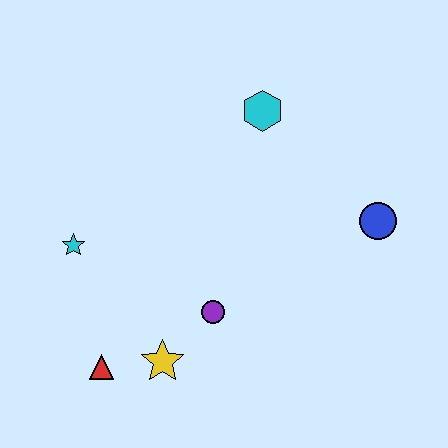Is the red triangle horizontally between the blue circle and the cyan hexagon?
No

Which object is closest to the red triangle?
The yellow star is closest to the red triangle.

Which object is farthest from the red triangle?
The blue circle is farthest from the red triangle.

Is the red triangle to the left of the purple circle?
Yes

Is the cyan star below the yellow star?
No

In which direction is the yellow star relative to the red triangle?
The yellow star is to the right of the red triangle.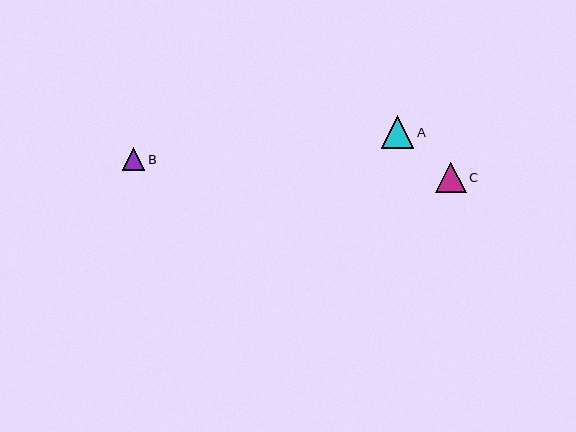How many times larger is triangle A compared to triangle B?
Triangle A is approximately 1.5 times the size of triangle B.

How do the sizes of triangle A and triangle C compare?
Triangle A and triangle C are approximately the same size.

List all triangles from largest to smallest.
From largest to smallest: A, C, B.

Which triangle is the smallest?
Triangle B is the smallest with a size of approximately 22 pixels.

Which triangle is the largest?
Triangle A is the largest with a size of approximately 33 pixels.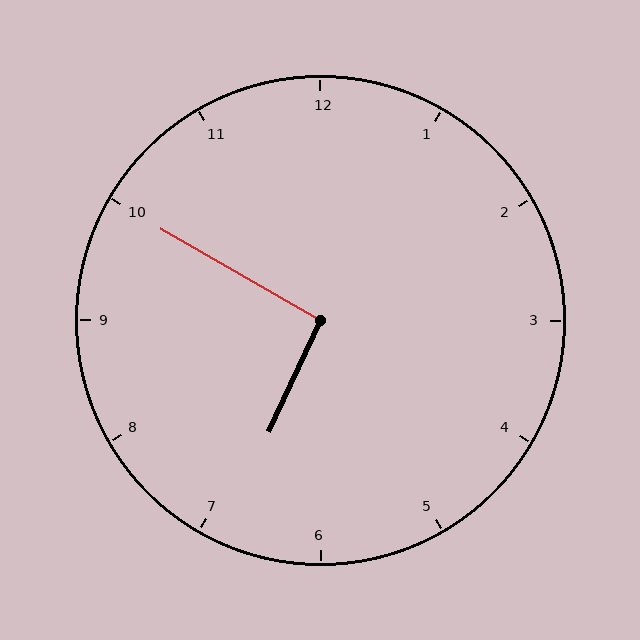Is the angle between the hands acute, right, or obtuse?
It is right.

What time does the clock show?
6:50.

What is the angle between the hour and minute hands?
Approximately 95 degrees.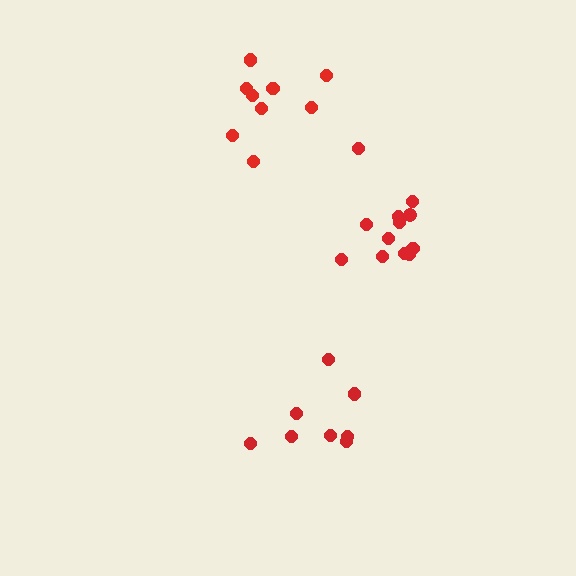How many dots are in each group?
Group 1: 9 dots, Group 2: 8 dots, Group 3: 12 dots (29 total).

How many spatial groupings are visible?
There are 3 spatial groupings.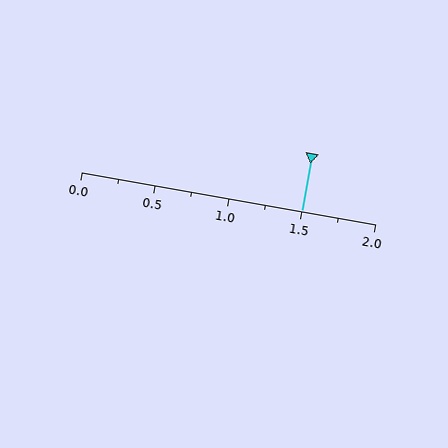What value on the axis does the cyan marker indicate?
The marker indicates approximately 1.5.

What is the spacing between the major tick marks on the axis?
The major ticks are spaced 0.5 apart.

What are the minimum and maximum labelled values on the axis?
The axis runs from 0.0 to 2.0.